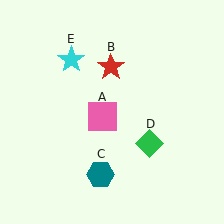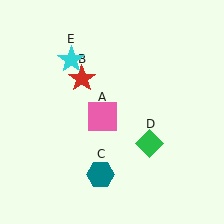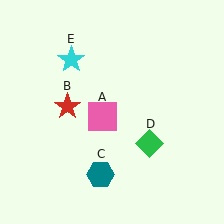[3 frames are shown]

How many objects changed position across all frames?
1 object changed position: red star (object B).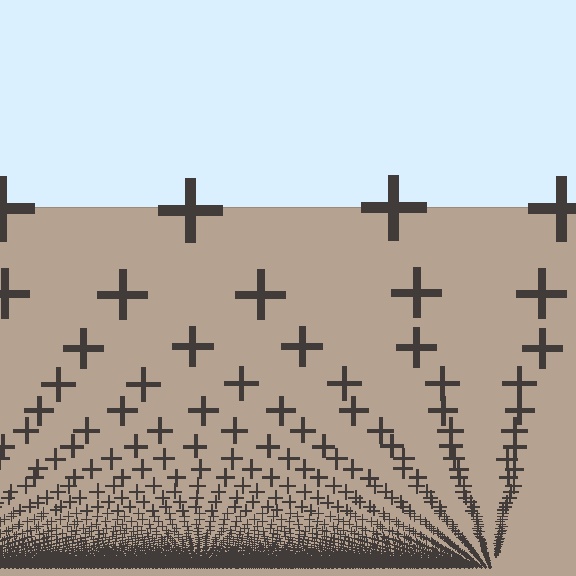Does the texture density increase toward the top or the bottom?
Density increases toward the bottom.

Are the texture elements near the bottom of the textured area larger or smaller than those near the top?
Smaller. The gradient is inverted — elements near the bottom are smaller and denser.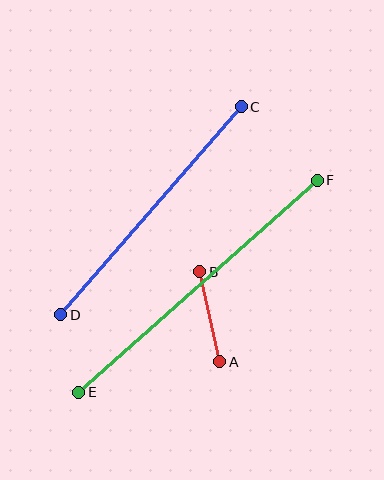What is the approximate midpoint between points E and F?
The midpoint is at approximately (198, 286) pixels.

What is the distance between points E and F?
The distance is approximately 320 pixels.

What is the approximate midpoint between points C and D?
The midpoint is at approximately (151, 211) pixels.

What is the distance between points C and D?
The distance is approximately 275 pixels.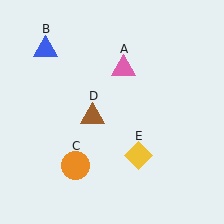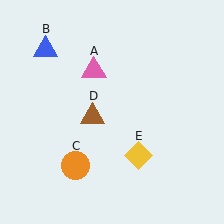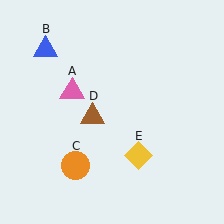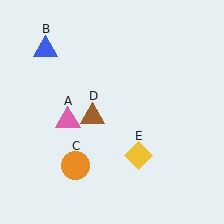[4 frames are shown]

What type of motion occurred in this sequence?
The pink triangle (object A) rotated counterclockwise around the center of the scene.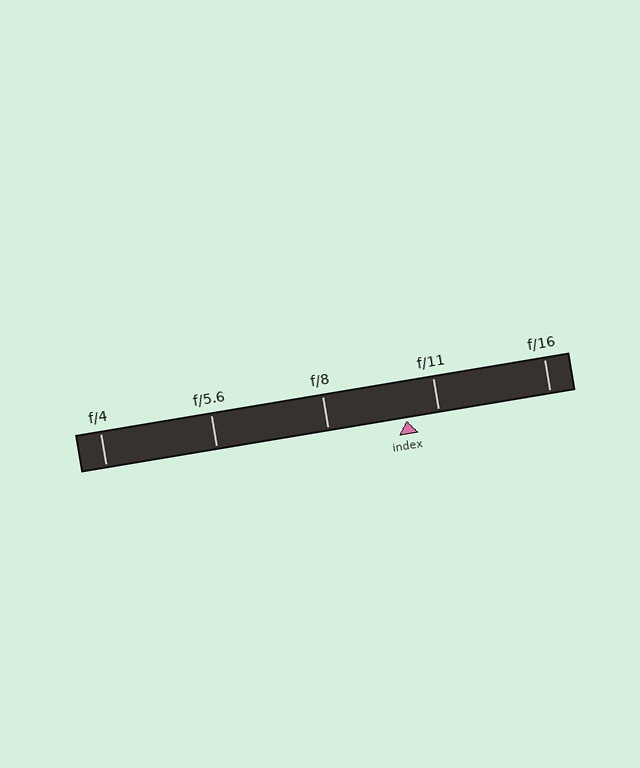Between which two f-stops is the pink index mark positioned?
The index mark is between f/8 and f/11.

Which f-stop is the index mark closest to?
The index mark is closest to f/11.